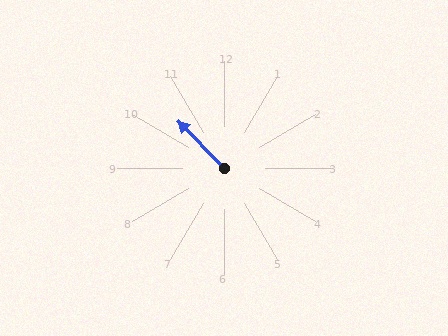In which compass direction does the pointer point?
Northwest.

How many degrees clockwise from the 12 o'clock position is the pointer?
Approximately 316 degrees.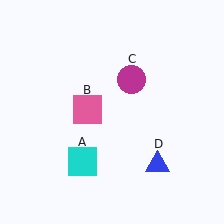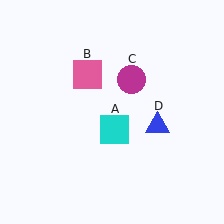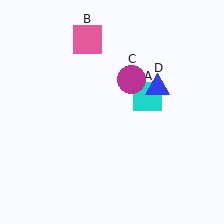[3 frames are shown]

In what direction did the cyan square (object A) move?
The cyan square (object A) moved up and to the right.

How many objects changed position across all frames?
3 objects changed position: cyan square (object A), pink square (object B), blue triangle (object D).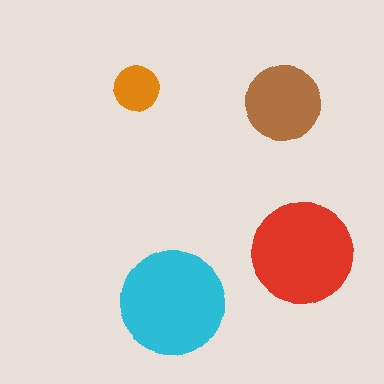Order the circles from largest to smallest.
the cyan one, the red one, the brown one, the orange one.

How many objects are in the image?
There are 4 objects in the image.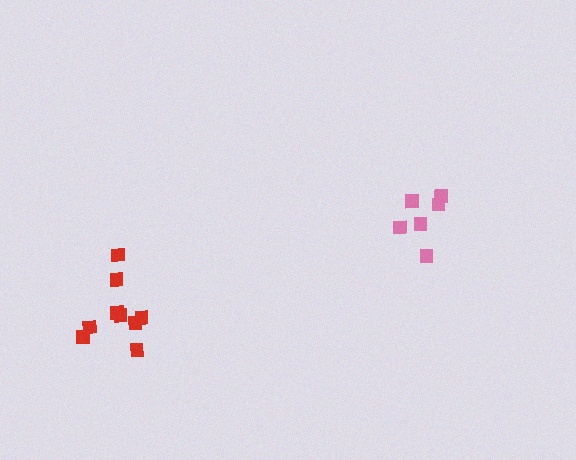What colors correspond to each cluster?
The clusters are colored: red, pink.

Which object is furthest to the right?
The pink cluster is rightmost.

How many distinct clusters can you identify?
There are 2 distinct clusters.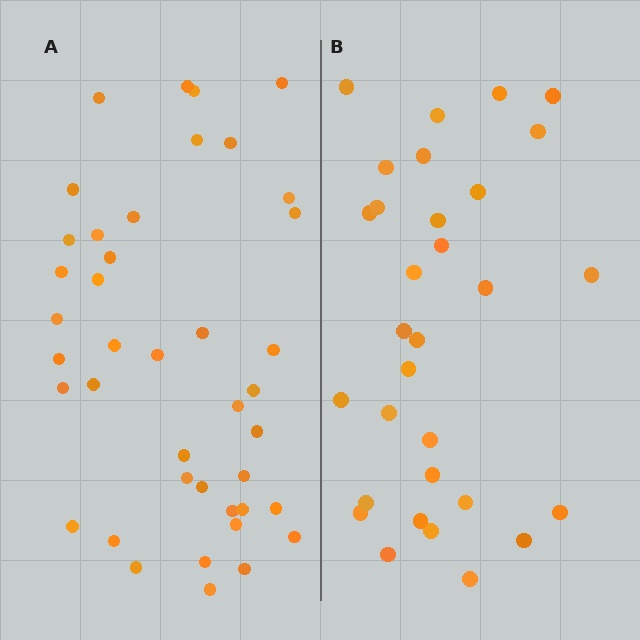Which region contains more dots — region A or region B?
Region A (the left region) has more dots.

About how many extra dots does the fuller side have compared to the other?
Region A has roughly 10 or so more dots than region B.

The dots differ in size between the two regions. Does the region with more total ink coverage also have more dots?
No. Region B has more total ink coverage because its dots are larger, but region A actually contains more individual dots. Total area can be misleading — the number of items is what matters here.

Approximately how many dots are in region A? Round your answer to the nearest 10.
About 40 dots. (The exact count is 41, which rounds to 40.)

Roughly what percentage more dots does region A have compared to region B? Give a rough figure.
About 30% more.